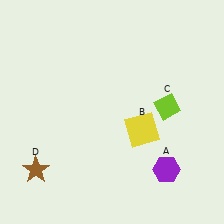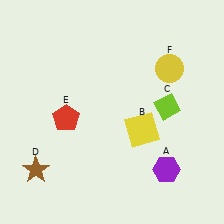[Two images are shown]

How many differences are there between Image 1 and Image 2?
There are 2 differences between the two images.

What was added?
A red pentagon (E), a yellow circle (F) were added in Image 2.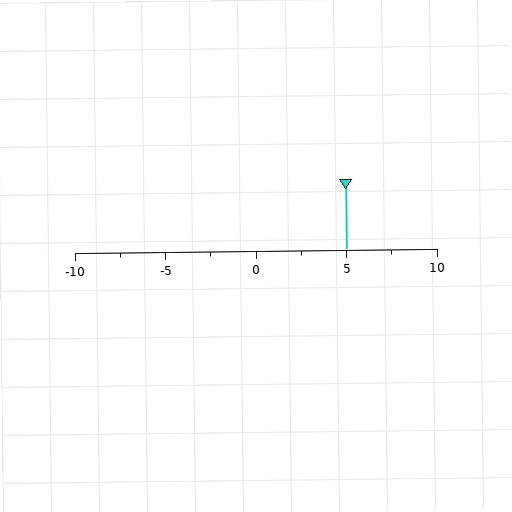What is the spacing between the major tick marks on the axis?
The major ticks are spaced 5 apart.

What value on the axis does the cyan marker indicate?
The marker indicates approximately 5.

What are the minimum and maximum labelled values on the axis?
The axis runs from -10 to 10.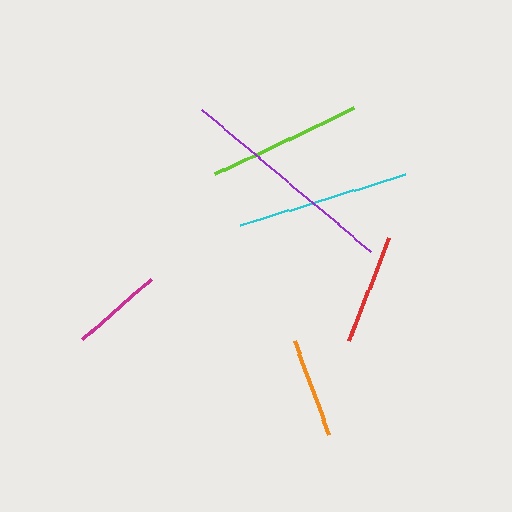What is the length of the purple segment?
The purple segment is approximately 220 pixels long.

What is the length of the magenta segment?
The magenta segment is approximately 91 pixels long.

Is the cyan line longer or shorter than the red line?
The cyan line is longer than the red line.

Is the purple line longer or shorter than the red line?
The purple line is longer than the red line.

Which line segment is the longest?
The purple line is the longest at approximately 220 pixels.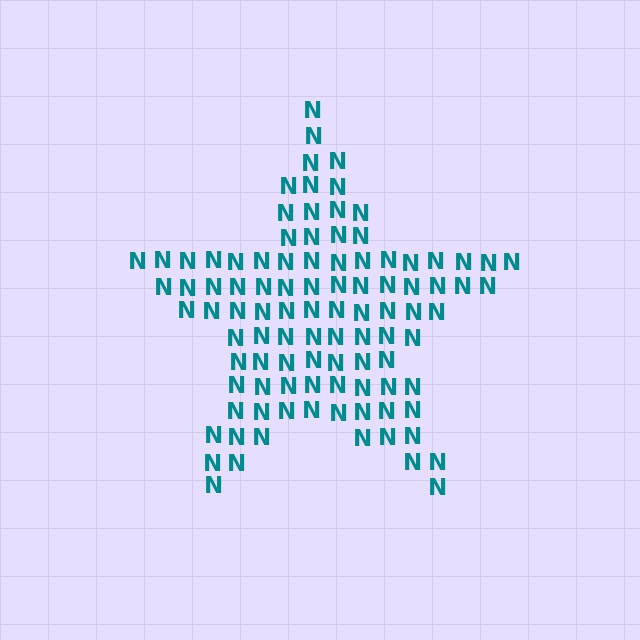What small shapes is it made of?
It is made of small letter N's.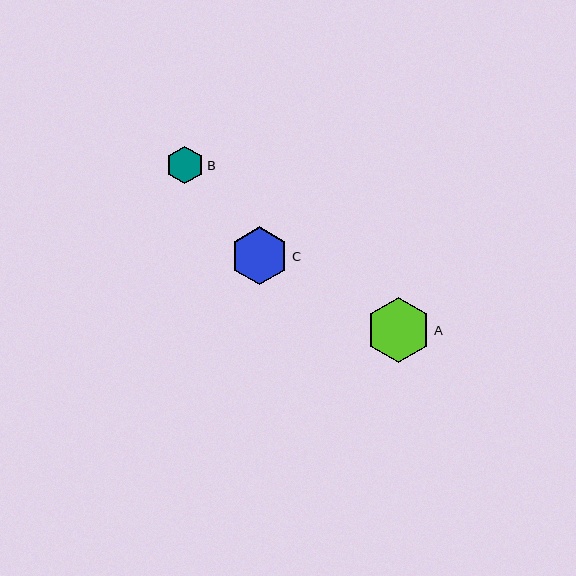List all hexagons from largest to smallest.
From largest to smallest: A, C, B.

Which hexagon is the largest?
Hexagon A is the largest with a size of approximately 65 pixels.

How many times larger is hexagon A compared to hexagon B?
Hexagon A is approximately 1.7 times the size of hexagon B.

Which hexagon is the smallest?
Hexagon B is the smallest with a size of approximately 38 pixels.